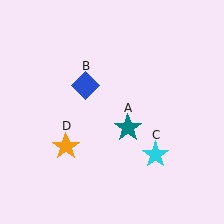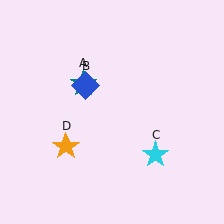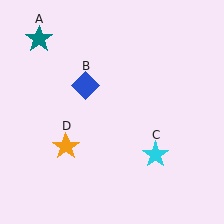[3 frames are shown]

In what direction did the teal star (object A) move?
The teal star (object A) moved up and to the left.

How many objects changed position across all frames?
1 object changed position: teal star (object A).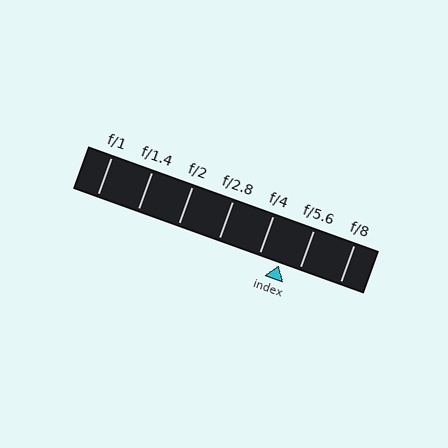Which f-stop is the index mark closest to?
The index mark is closest to f/5.6.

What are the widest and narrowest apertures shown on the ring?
The widest aperture shown is f/1 and the narrowest is f/8.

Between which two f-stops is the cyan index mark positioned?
The index mark is between f/4 and f/5.6.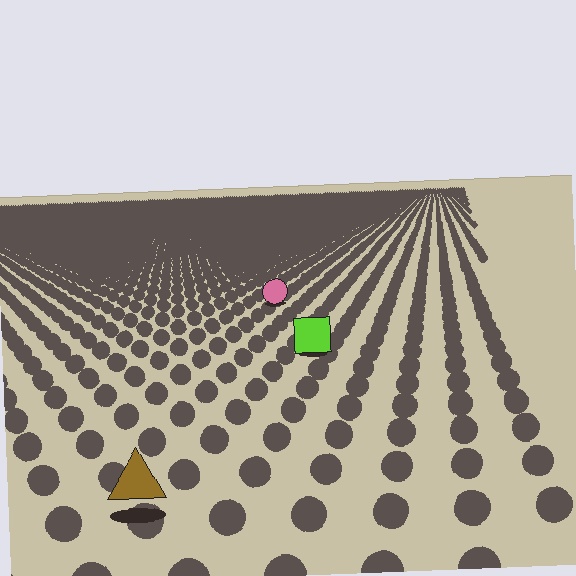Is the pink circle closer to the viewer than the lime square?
No. The lime square is closer — you can tell from the texture gradient: the ground texture is coarser near it.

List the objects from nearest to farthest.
From nearest to farthest: the brown triangle, the lime square, the pink circle.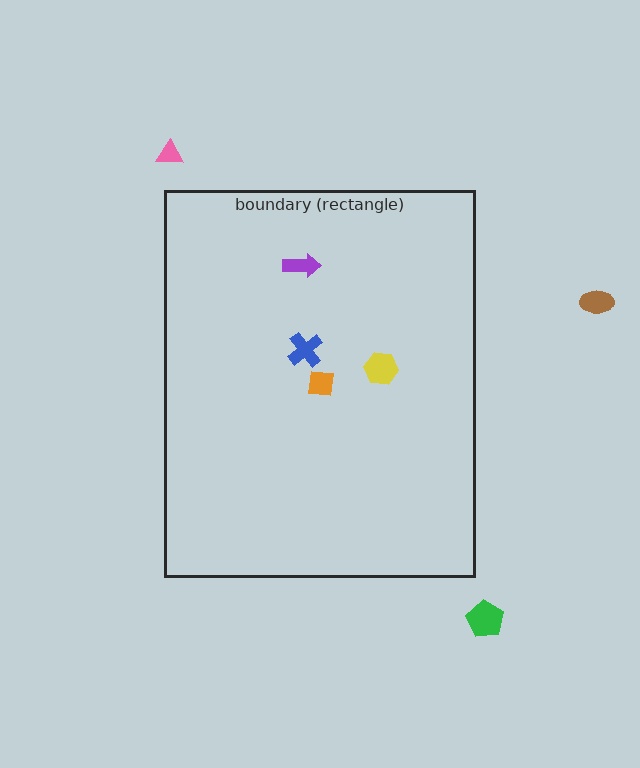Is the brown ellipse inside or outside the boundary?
Outside.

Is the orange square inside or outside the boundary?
Inside.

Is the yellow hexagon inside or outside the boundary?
Inside.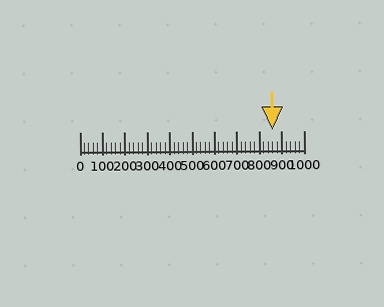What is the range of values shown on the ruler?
The ruler shows values from 0 to 1000.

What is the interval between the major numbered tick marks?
The major tick marks are spaced 100 units apart.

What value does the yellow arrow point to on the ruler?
The yellow arrow points to approximately 860.